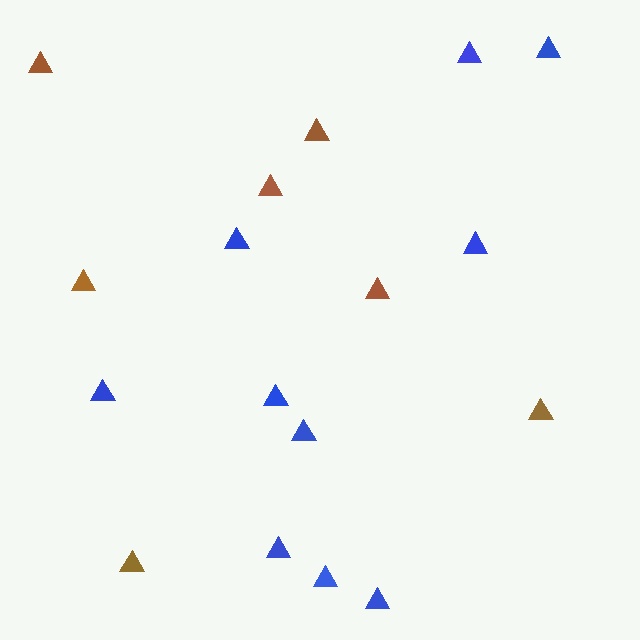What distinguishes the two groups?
There are 2 groups: one group of blue triangles (10) and one group of brown triangles (7).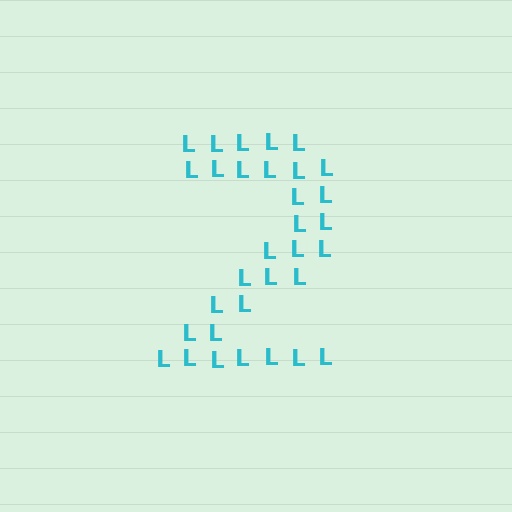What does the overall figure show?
The overall figure shows the digit 2.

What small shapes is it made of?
It is made of small letter L's.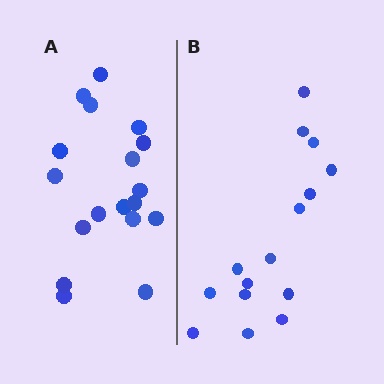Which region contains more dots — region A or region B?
Region A (the left region) has more dots.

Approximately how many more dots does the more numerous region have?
Region A has just a few more — roughly 2 or 3 more dots than region B.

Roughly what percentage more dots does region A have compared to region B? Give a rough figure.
About 20% more.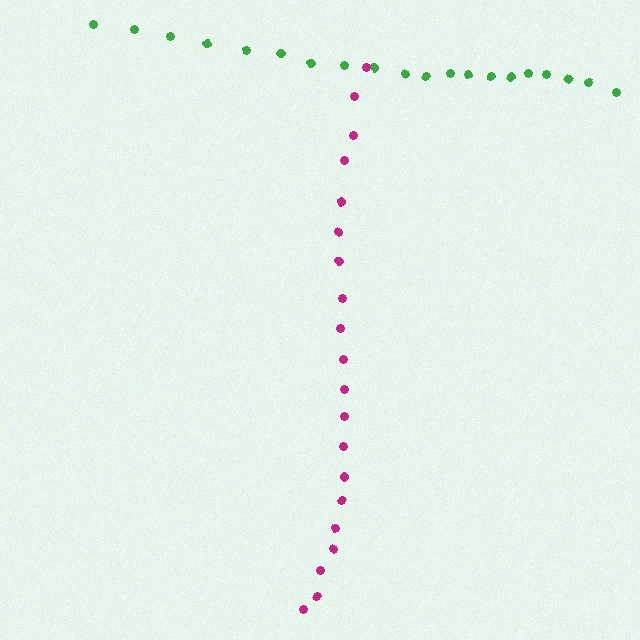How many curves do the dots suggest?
There are 2 distinct paths.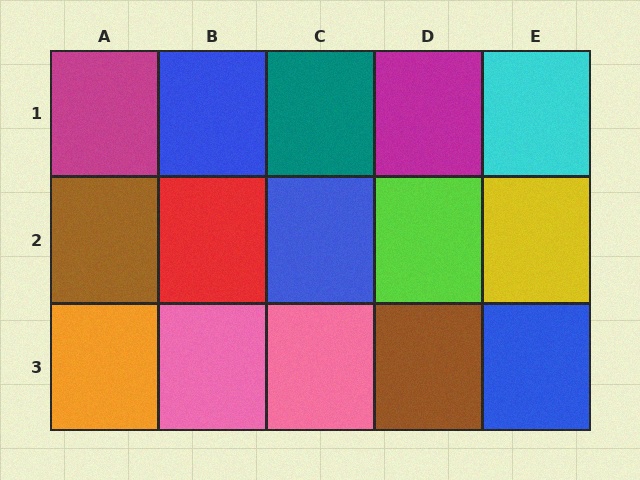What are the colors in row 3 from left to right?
Orange, pink, pink, brown, blue.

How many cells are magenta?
2 cells are magenta.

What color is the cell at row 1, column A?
Magenta.